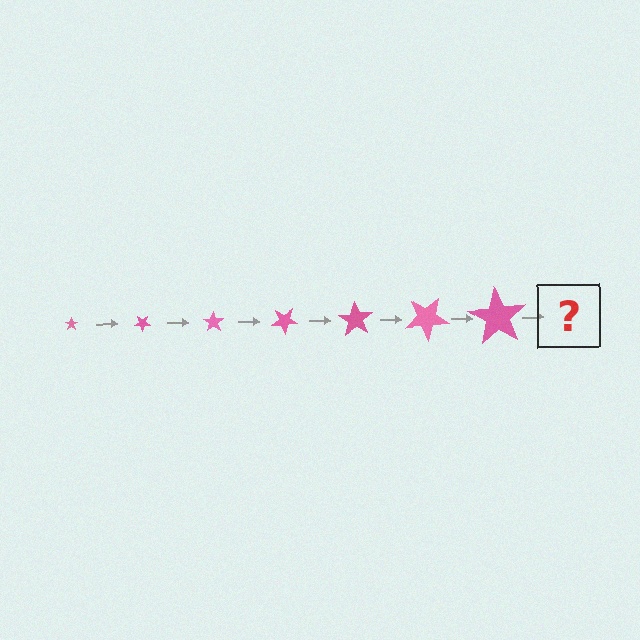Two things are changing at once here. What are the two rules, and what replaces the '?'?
The two rules are that the star grows larger each step and it rotates 35 degrees each step. The '?' should be a star, larger than the previous one and rotated 245 degrees from the start.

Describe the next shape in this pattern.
It should be a star, larger than the previous one and rotated 245 degrees from the start.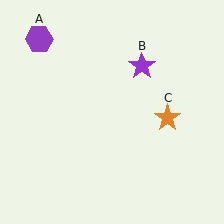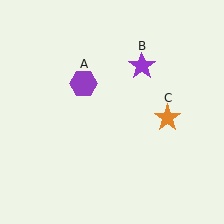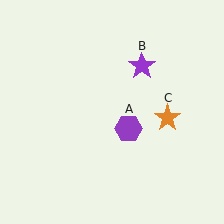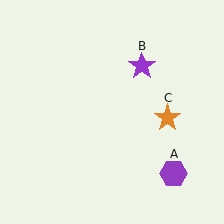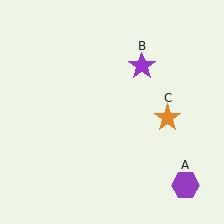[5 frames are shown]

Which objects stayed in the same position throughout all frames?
Purple star (object B) and orange star (object C) remained stationary.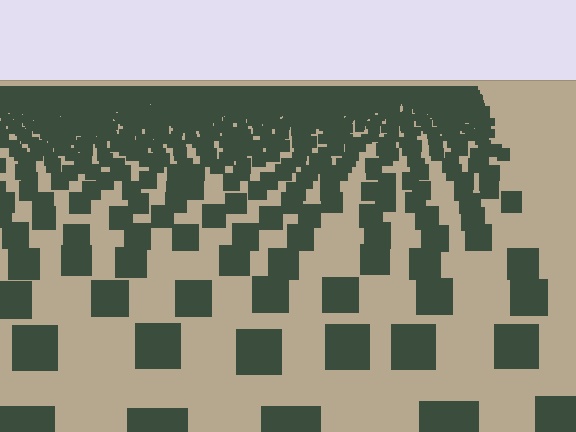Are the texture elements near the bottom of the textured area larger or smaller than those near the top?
Larger. Near the bottom, elements are closer to the viewer and appear at a bigger on-screen size.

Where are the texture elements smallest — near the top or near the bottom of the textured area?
Near the top.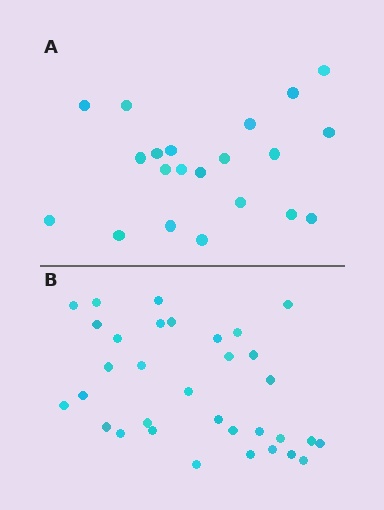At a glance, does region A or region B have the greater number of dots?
Region B (the bottom region) has more dots.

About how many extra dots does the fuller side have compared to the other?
Region B has roughly 12 or so more dots than region A.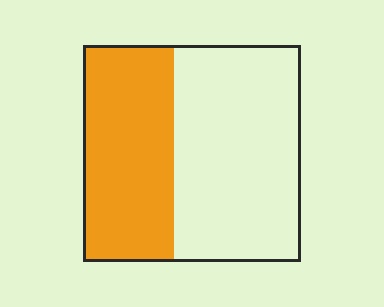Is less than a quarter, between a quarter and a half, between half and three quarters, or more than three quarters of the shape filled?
Between a quarter and a half.